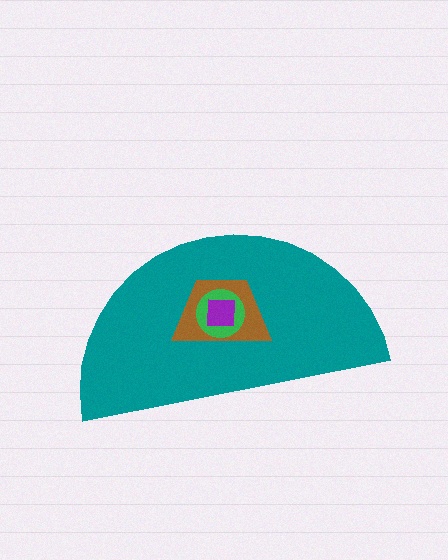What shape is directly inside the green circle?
The purple square.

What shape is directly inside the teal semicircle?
The brown trapezoid.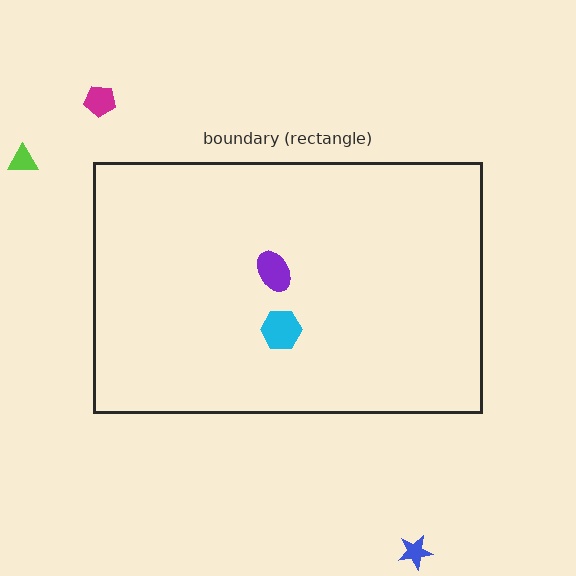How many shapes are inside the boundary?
2 inside, 3 outside.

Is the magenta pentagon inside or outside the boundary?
Outside.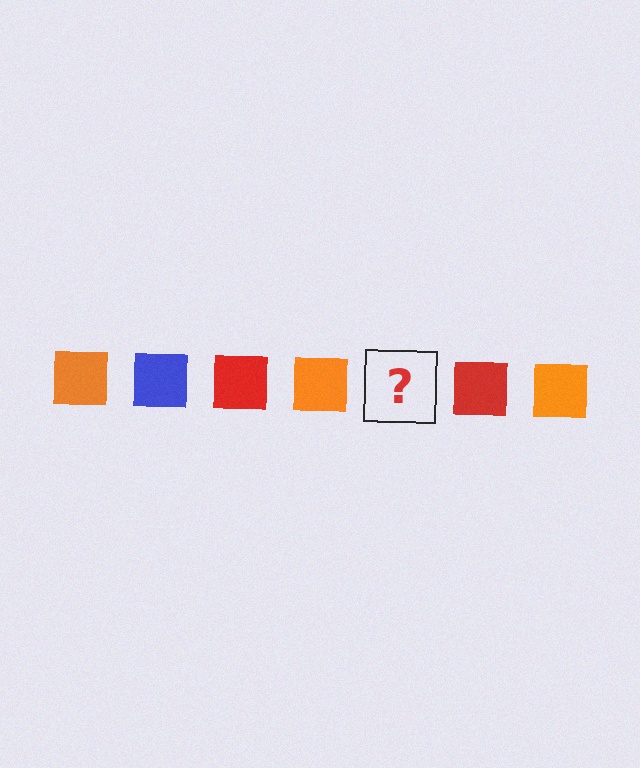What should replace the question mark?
The question mark should be replaced with a blue square.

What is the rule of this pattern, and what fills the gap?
The rule is that the pattern cycles through orange, blue, red squares. The gap should be filled with a blue square.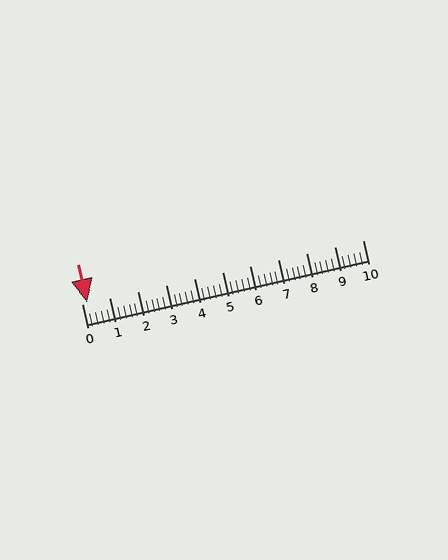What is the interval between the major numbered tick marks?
The major tick marks are spaced 1 units apart.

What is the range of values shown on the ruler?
The ruler shows values from 0 to 10.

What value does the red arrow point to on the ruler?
The red arrow points to approximately 0.2.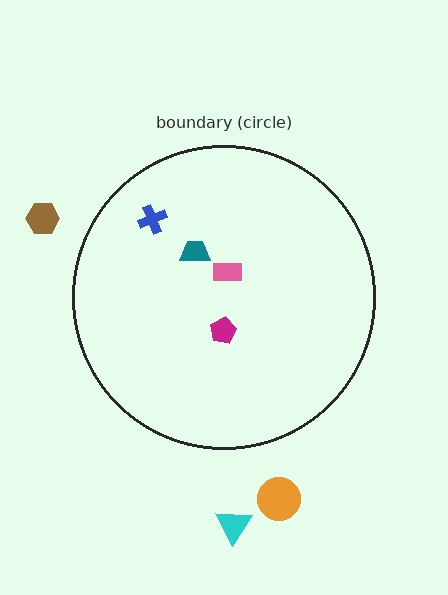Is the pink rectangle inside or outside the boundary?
Inside.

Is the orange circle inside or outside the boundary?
Outside.